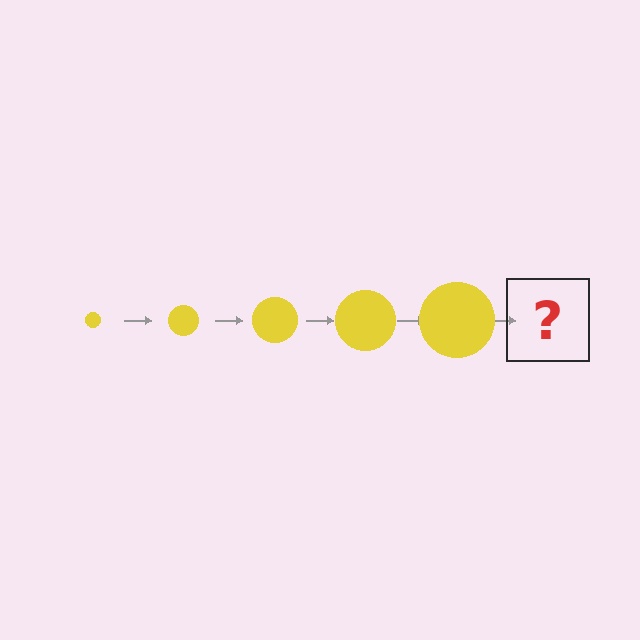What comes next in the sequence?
The next element should be a yellow circle, larger than the previous one.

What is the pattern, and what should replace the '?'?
The pattern is that the circle gets progressively larger each step. The '?' should be a yellow circle, larger than the previous one.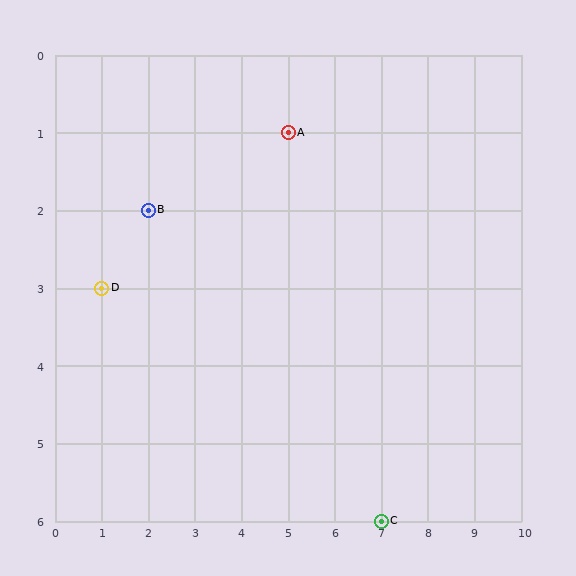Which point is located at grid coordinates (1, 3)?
Point D is at (1, 3).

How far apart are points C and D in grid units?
Points C and D are 6 columns and 3 rows apart (about 6.7 grid units diagonally).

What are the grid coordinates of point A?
Point A is at grid coordinates (5, 1).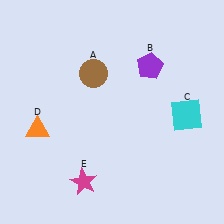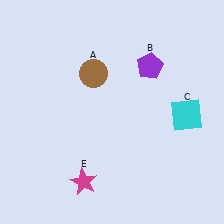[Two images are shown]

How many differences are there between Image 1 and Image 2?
There is 1 difference between the two images.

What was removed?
The orange triangle (D) was removed in Image 2.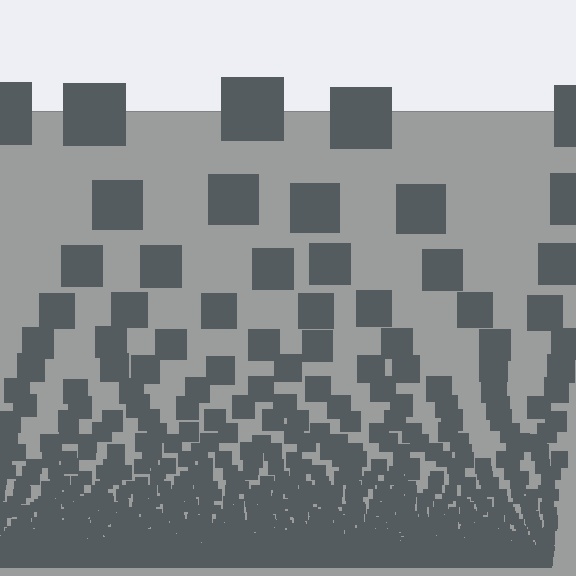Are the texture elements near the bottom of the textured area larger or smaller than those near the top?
Smaller. The gradient is inverted — elements near the bottom are smaller and denser.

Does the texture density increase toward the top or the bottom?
Density increases toward the bottom.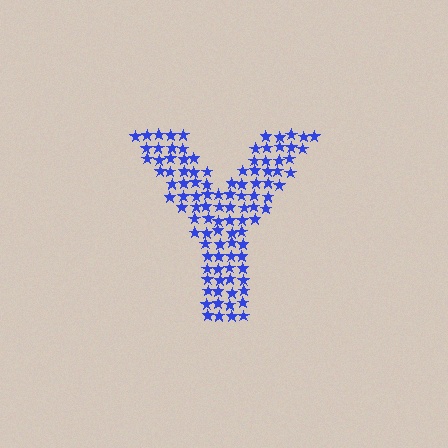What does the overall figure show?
The overall figure shows the letter Y.